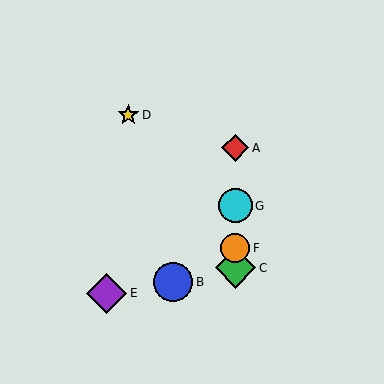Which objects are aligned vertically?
Objects A, C, F, G are aligned vertically.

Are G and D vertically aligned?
No, G is at x≈235 and D is at x≈128.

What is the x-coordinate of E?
Object E is at x≈107.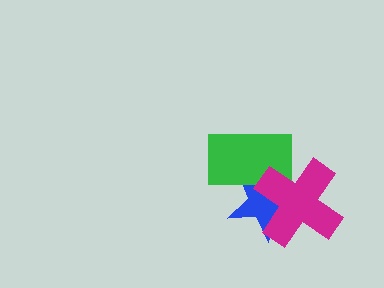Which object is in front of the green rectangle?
The magenta cross is in front of the green rectangle.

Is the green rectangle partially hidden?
Yes, it is partially covered by another shape.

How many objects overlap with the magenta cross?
2 objects overlap with the magenta cross.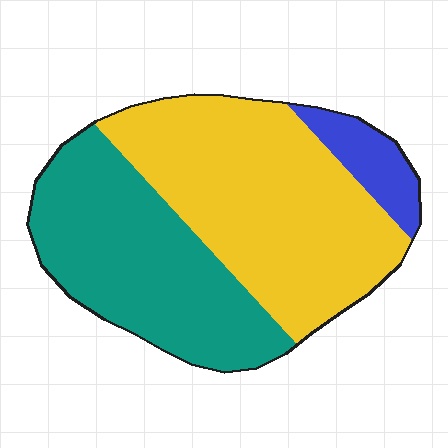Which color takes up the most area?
Yellow, at roughly 50%.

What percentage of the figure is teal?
Teal covers around 40% of the figure.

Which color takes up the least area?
Blue, at roughly 10%.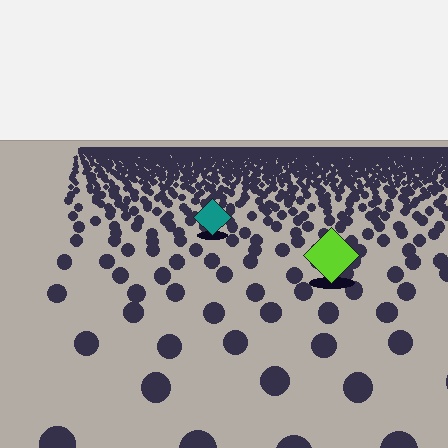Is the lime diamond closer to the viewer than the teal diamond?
Yes. The lime diamond is closer — you can tell from the texture gradient: the ground texture is coarser near it.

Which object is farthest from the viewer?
The teal diamond is farthest from the viewer. It appears smaller and the ground texture around it is denser.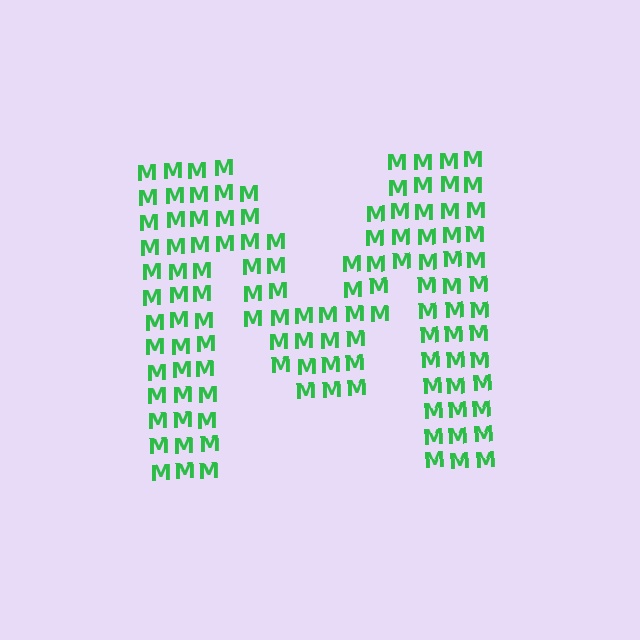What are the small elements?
The small elements are letter M's.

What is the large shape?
The large shape is the letter M.